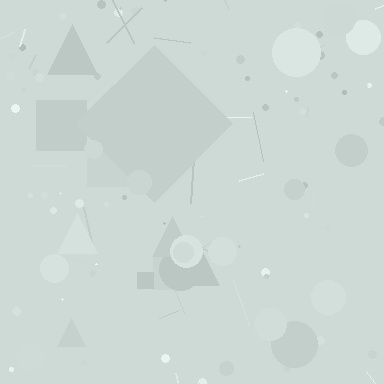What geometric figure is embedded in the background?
A diamond is embedded in the background.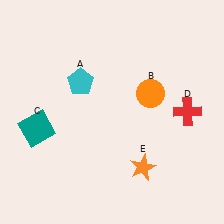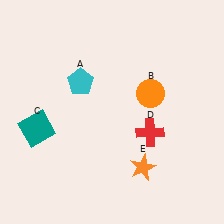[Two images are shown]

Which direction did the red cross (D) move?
The red cross (D) moved left.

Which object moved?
The red cross (D) moved left.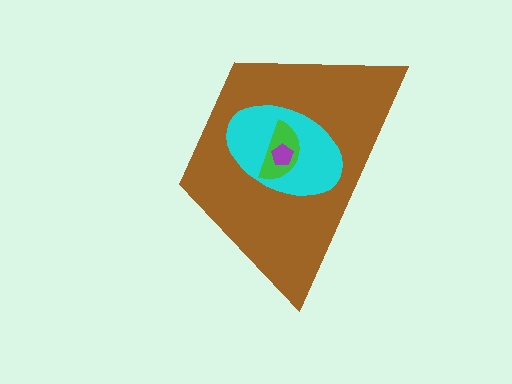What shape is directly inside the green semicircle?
The purple pentagon.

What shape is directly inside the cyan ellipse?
The green semicircle.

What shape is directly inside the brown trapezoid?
The cyan ellipse.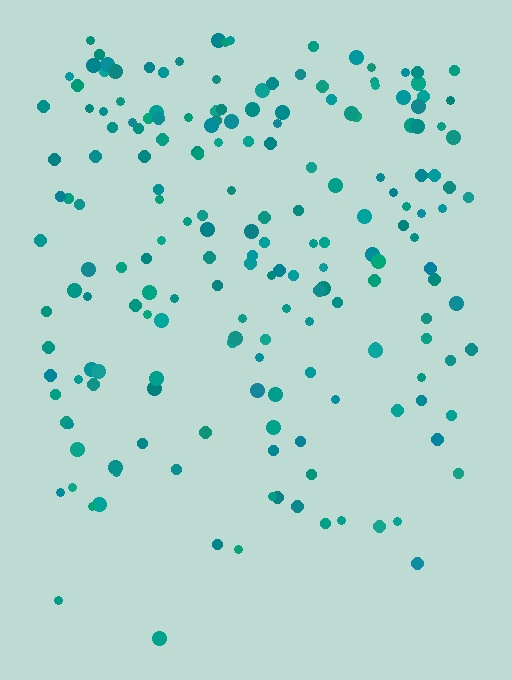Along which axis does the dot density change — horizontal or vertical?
Vertical.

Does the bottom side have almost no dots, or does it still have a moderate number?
Still a moderate number, just noticeably fewer than the top.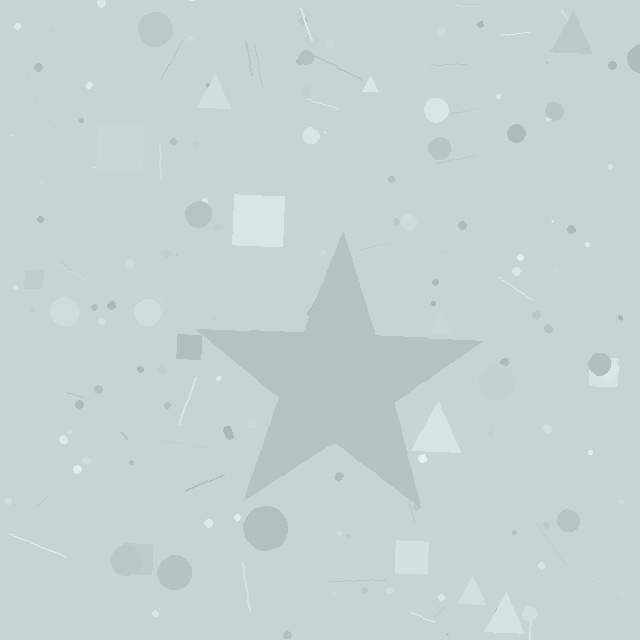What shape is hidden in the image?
A star is hidden in the image.